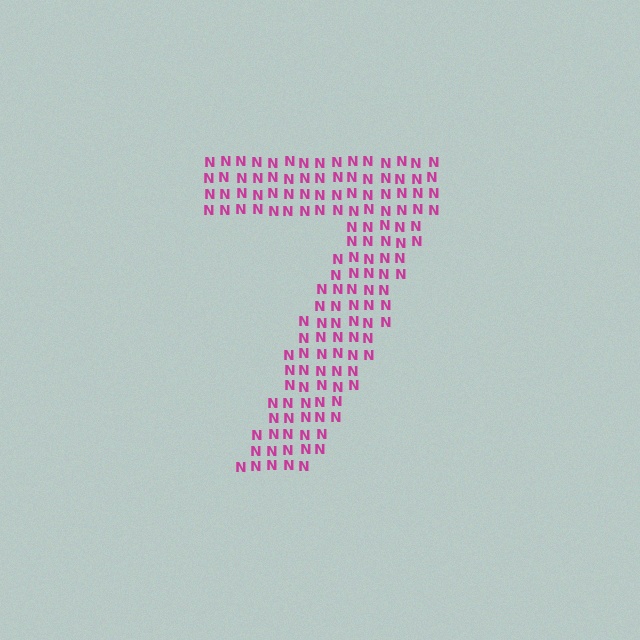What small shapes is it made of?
It is made of small letter N's.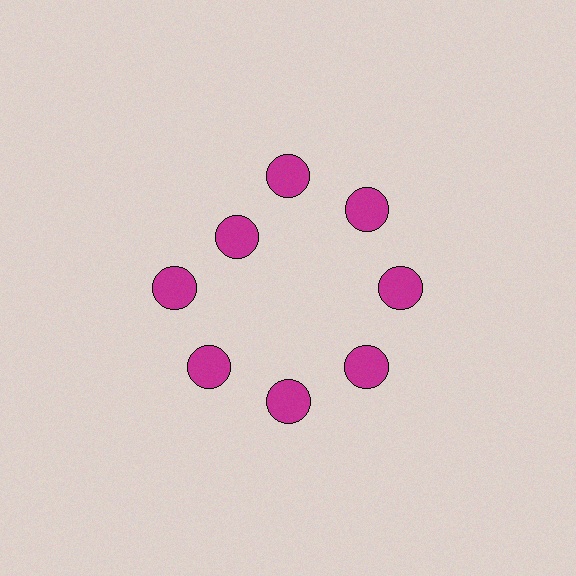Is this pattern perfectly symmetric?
No. The 8 magenta circles are arranged in a ring, but one element near the 10 o'clock position is pulled inward toward the center, breaking the 8-fold rotational symmetry.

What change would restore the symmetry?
The symmetry would be restored by moving it outward, back onto the ring so that all 8 circles sit at equal angles and equal distance from the center.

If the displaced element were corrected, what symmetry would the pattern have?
It would have 8-fold rotational symmetry — the pattern would map onto itself every 45 degrees.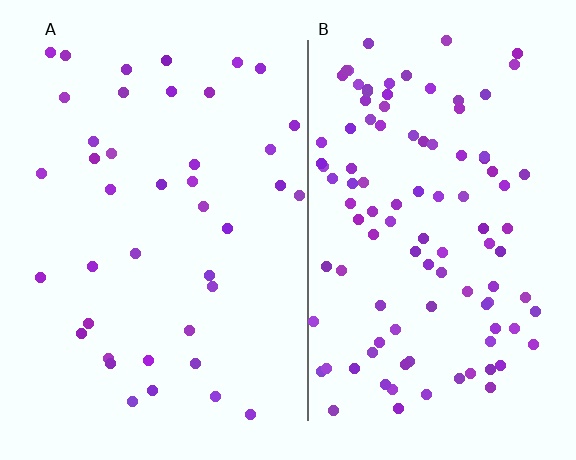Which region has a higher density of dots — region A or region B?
B (the right).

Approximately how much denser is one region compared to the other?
Approximately 2.7× — region B over region A.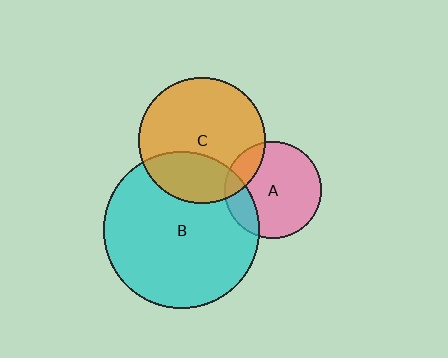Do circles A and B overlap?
Yes.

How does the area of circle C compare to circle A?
Approximately 1.7 times.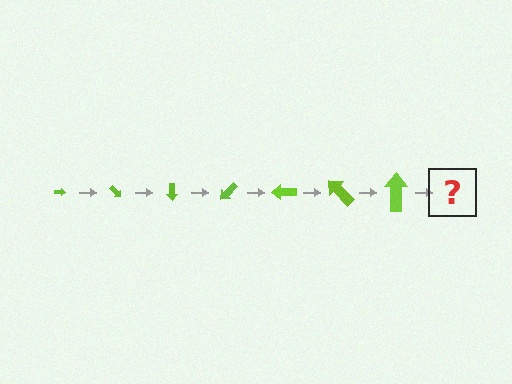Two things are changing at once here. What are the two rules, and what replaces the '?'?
The two rules are that the arrow grows larger each step and it rotates 45 degrees each step. The '?' should be an arrow, larger than the previous one and rotated 315 degrees from the start.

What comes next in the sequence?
The next element should be an arrow, larger than the previous one and rotated 315 degrees from the start.